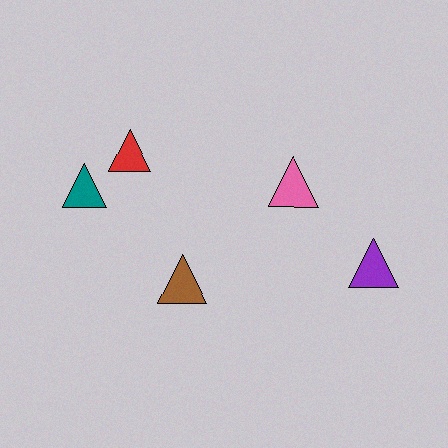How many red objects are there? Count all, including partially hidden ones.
There is 1 red object.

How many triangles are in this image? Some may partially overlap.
There are 5 triangles.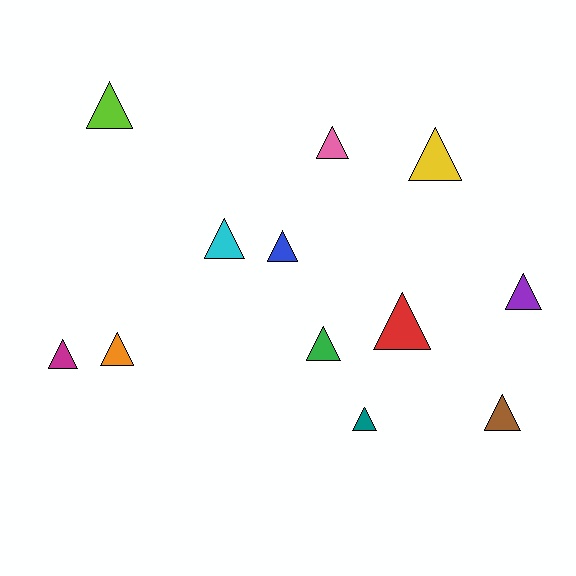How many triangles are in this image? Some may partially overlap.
There are 12 triangles.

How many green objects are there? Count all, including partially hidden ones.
There is 1 green object.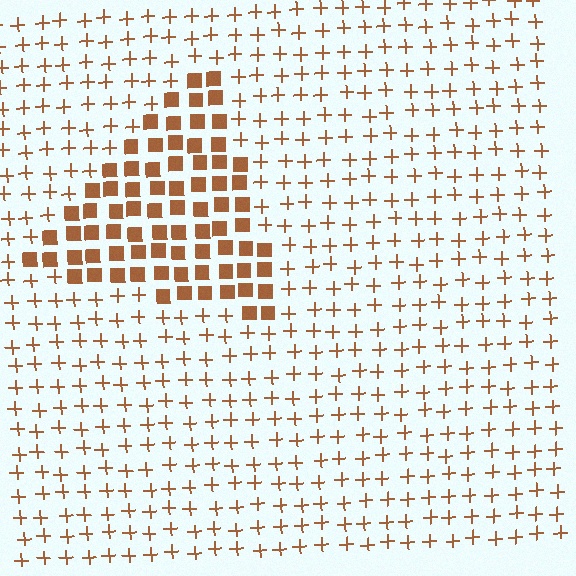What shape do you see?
I see a triangle.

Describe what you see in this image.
The image is filled with small brown elements arranged in a uniform grid. A triangle-shaped region contains squares, while the surrounding area contains plus signs. The boundary is defined purely by the change in element shape.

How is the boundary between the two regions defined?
The boundary is defined by a change in element shape: squares inside vs. plus signs outside. All elements share the same color and spacing.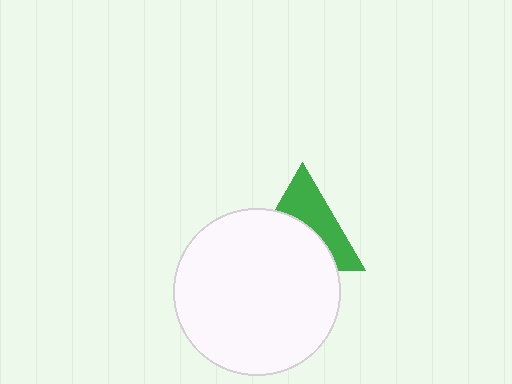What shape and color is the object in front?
The object in front is a white circle.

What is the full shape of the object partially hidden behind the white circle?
The partially hidden object is a green triangle.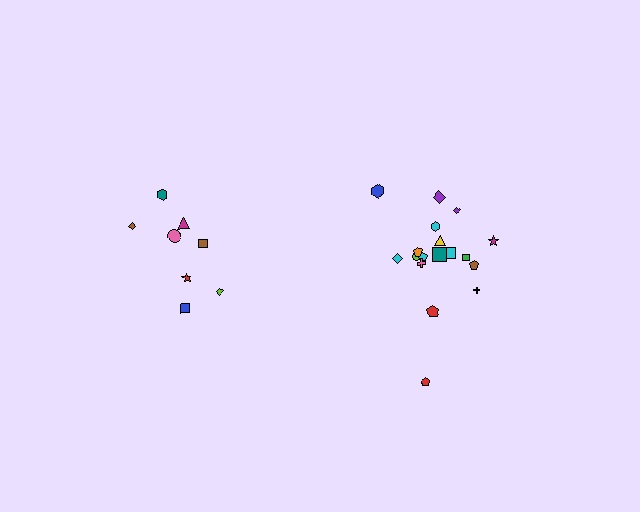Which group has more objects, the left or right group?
The right group.